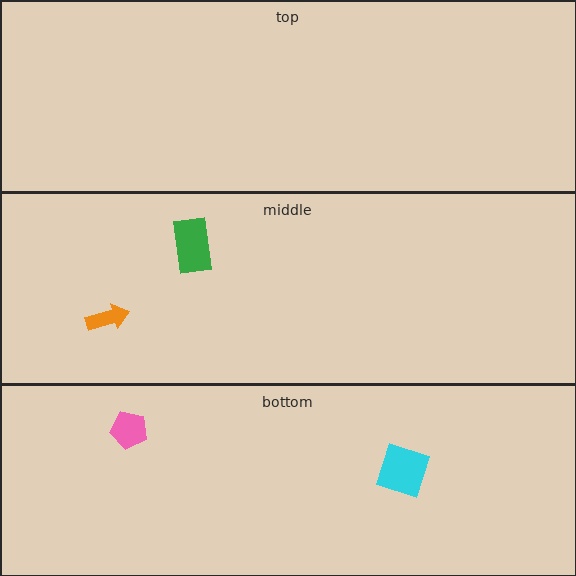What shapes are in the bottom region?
The pink pentagon, the cyan square.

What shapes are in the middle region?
The orange arrow, the green rectangle.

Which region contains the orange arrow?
The middle region.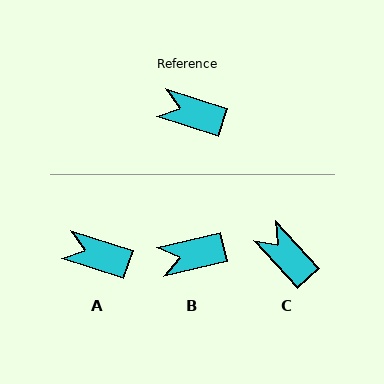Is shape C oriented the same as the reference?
No, it is off by about 29 degrees.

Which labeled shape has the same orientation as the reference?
A.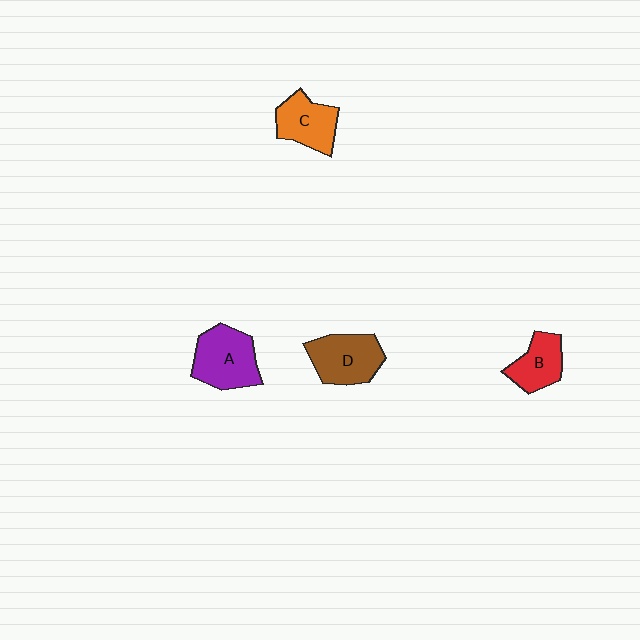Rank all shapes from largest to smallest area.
From largest to smallest: A (purple), D (brown), C (orange), B (red).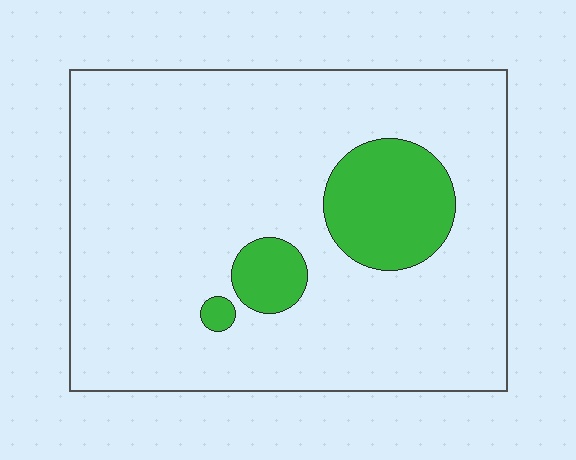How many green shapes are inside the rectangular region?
3.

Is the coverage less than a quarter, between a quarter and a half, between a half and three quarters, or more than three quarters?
Less than a quarter.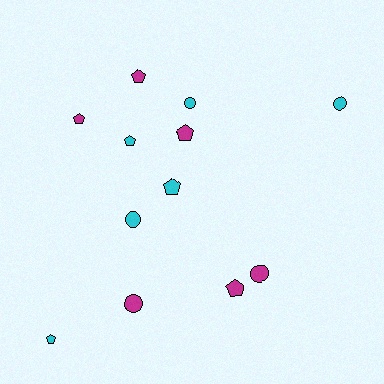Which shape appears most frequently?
Pentagon, with 7 objects.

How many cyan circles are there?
There are 3 cyan circles.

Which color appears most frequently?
Magenta, with 6 objects.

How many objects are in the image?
There are 12 objects.